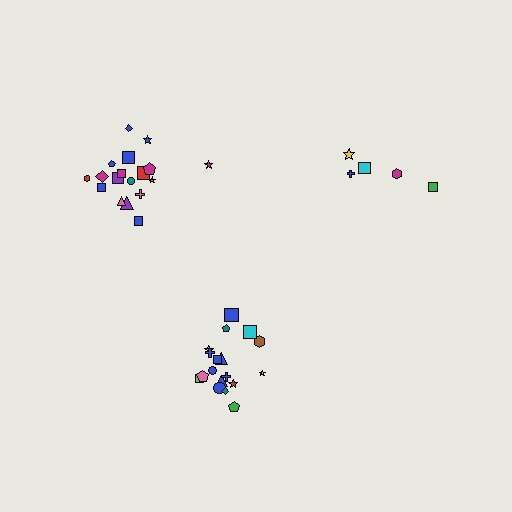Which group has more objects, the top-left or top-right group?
The top-left group.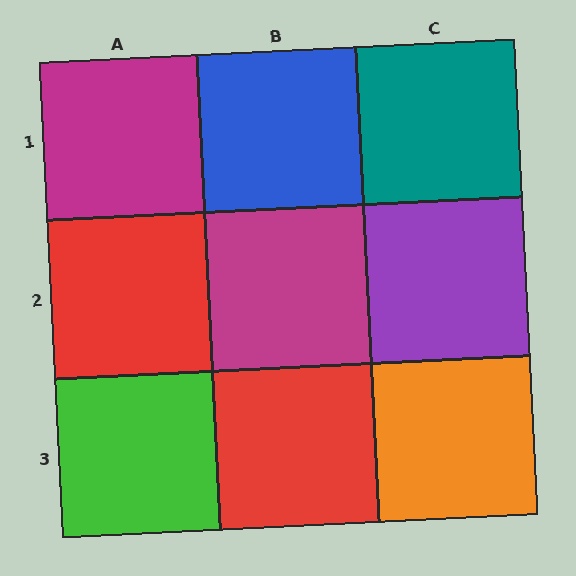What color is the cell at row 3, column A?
Green.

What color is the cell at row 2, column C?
Purple.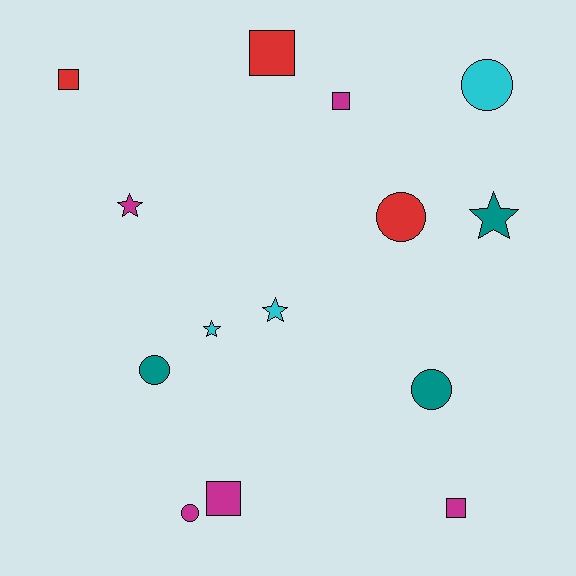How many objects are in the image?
There are 14 objects.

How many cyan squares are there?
There are no cyan squares.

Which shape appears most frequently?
Circle, with 5 objects.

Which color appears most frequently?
Magenta, with 5 objects.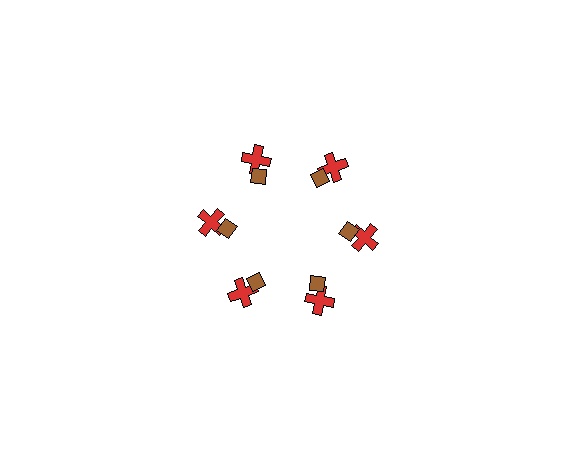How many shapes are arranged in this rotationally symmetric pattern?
There are 12 shapes, arranged in 6 groups of 2.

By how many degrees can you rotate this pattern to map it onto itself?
The pattern maps onto itself every 60 degrees of rotation.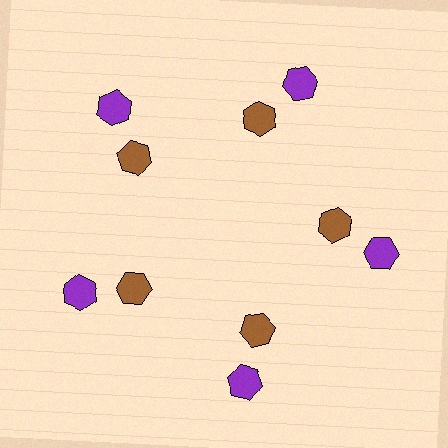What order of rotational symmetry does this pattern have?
This pattern has 5-fold rotational symmetry.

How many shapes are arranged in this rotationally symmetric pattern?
There are 10 shapes, arranged in 5 groups of 2.